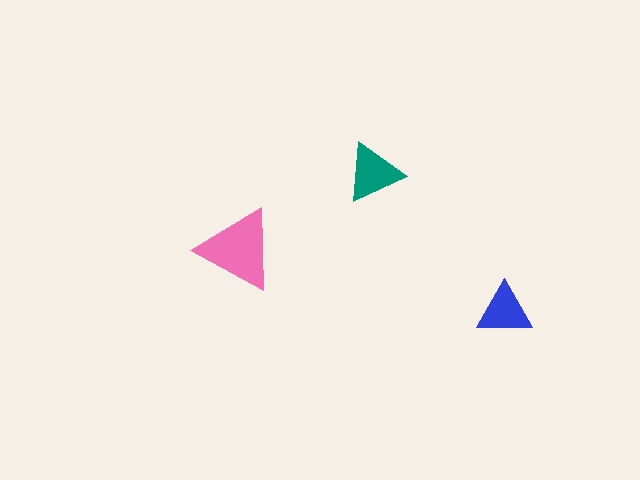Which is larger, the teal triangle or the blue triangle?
The teal one.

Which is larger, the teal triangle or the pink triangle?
The pink one.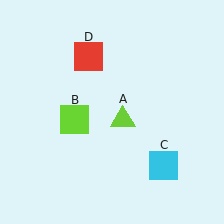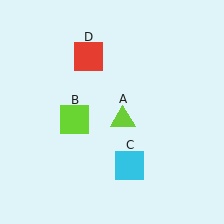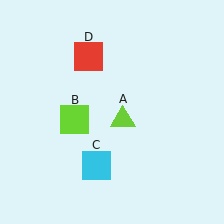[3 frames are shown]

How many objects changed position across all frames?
1 object changed position: cyan square (object C).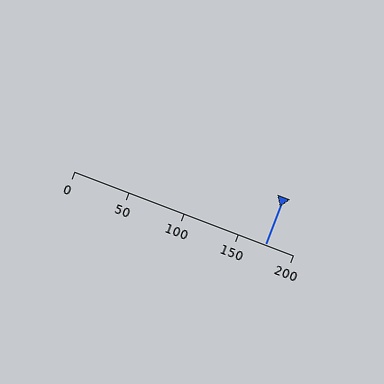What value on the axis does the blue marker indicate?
The marker indicates approximately 175.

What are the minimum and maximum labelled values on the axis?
The axis runs from 0 to 200.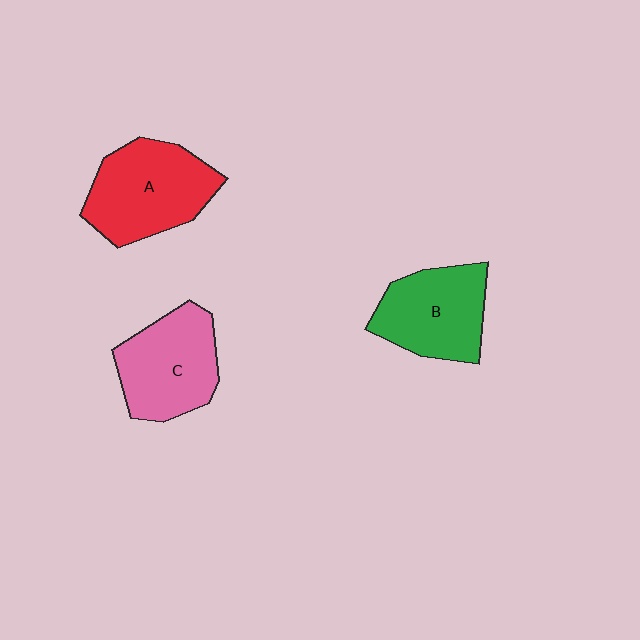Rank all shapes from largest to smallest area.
From largest to smallest: A (red), C (pink), B (green).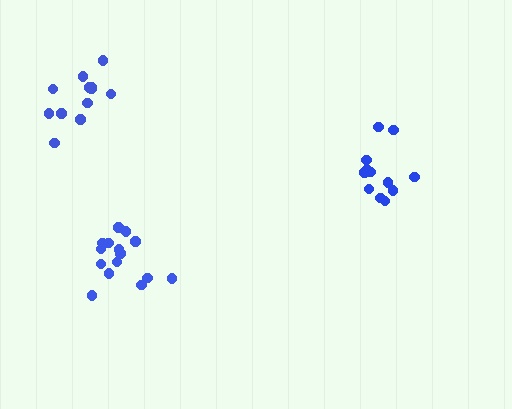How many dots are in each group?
Group 1: 15 dots, Group 2: 12 dots, Group 3: 12 dots (39 total).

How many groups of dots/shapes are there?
There are 3 groups.